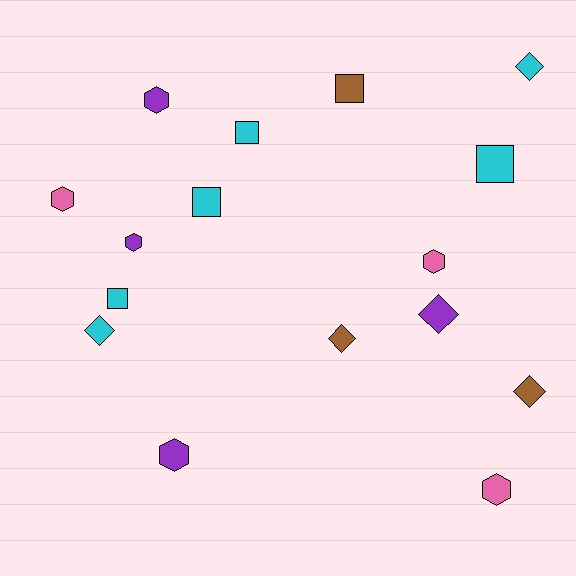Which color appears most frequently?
Cyan, with 6 objects.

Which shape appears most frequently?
Hexagon, with 6 objects.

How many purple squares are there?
There are no purple squares.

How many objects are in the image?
There are 16 objects.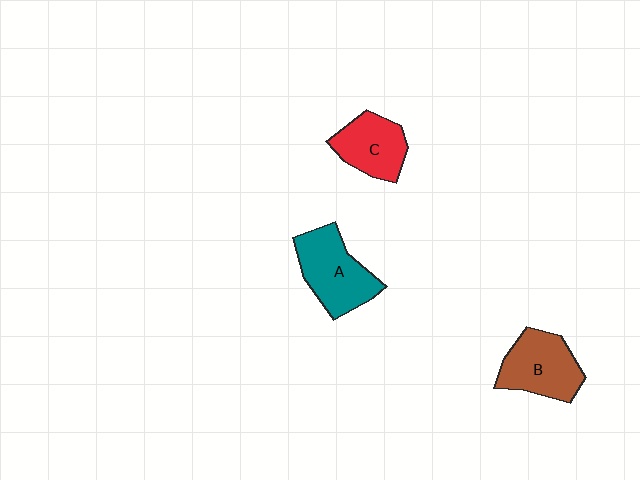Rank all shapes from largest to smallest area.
From largest to smallest: A (teal), B (brown), C (red).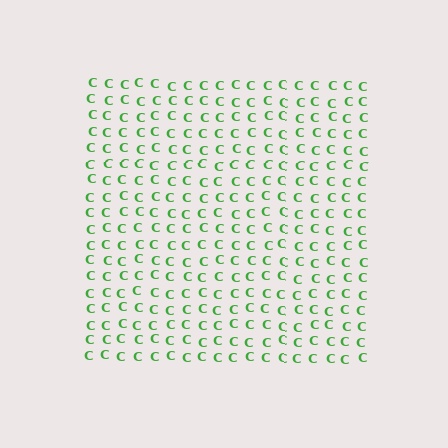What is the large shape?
The large shape is a square.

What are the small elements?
The small elements are letter C's.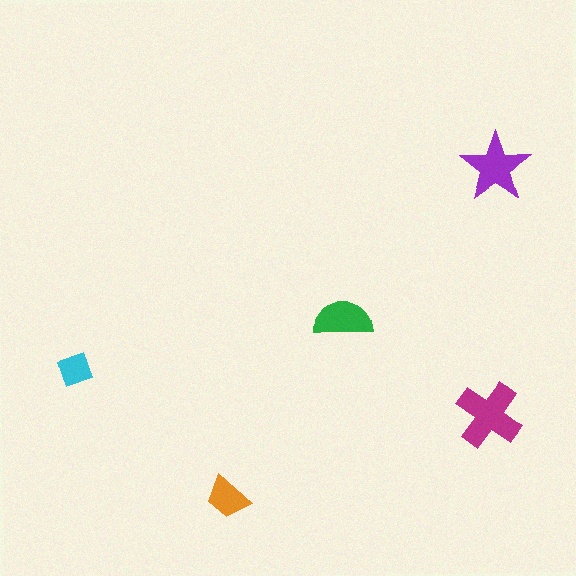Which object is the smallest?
The cyan diamond.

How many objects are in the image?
There are 5 objects in the image.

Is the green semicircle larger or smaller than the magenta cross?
Smaller.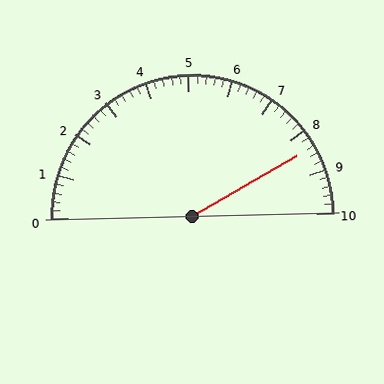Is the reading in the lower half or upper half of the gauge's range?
The reading is in the upper half of the range (0 to 10).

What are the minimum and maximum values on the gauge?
The gauge ranges from 0 to 10.